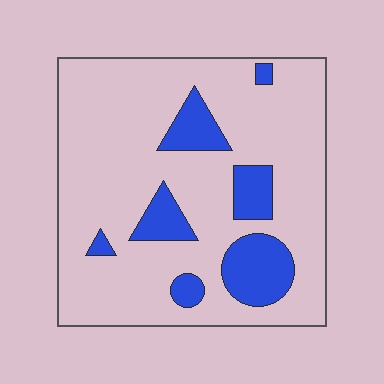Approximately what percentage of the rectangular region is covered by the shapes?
Approximately 20%.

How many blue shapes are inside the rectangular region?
7.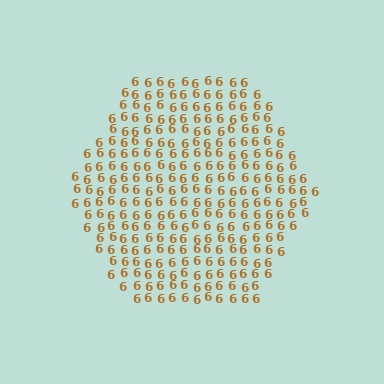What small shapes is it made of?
It is made of small digit 6's.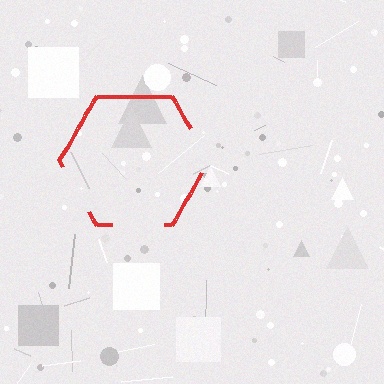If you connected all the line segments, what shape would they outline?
They would outline a hexagon.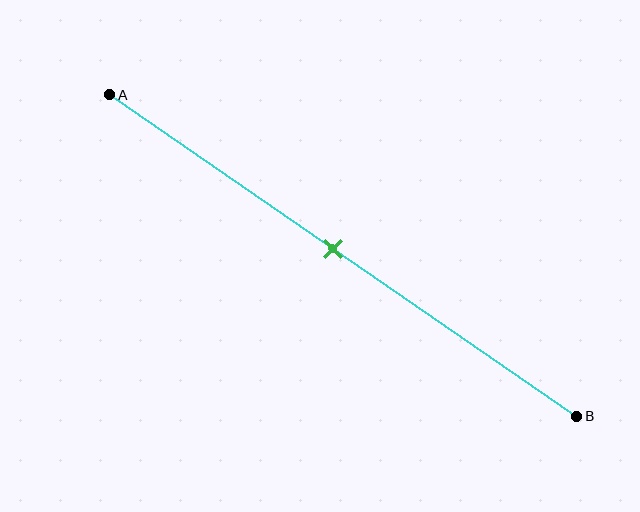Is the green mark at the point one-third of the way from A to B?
No, the mark is at about 50% from A, not at the 33% one-third point.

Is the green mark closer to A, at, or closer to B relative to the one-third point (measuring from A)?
The green mark is closer to point B than the one-third point of segment AB.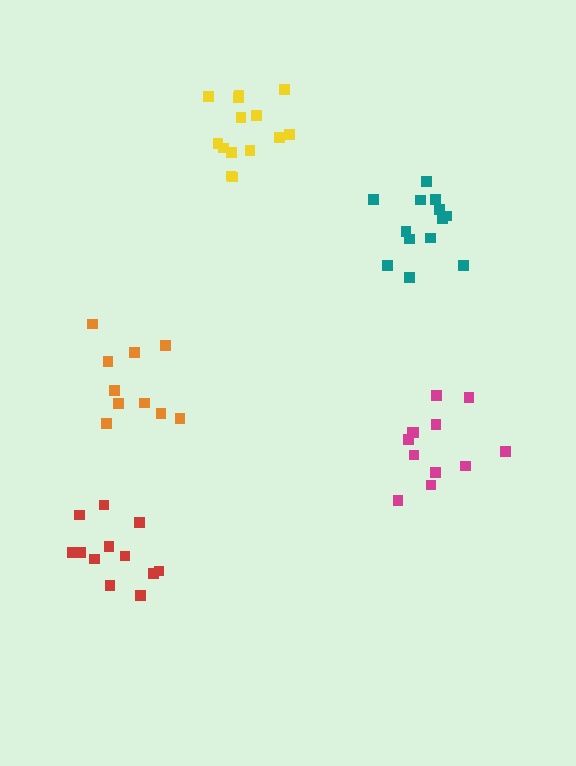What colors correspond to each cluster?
The clusters are colored: orange, magenta, teal, red, yellow.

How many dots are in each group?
Group 1: 10 dots, Group 2: 12 dots, Group 3: 13 dots, Group 4: 12 dots, Group 5: 14 dots (61 total).